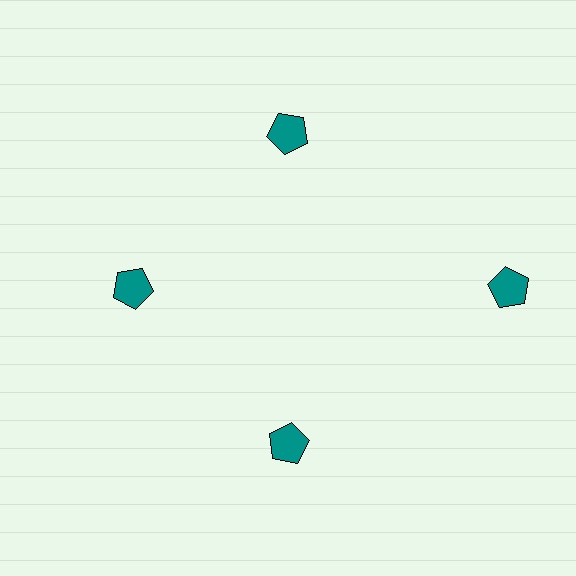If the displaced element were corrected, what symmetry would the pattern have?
It would have 4-fold rotational symmetry — the pattern would map onto itself every 90 degrees.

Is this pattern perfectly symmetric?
No. The 4 teal pentagons are arranged in a ring, but one element near the 3 o'clock position is pushed outward from the center, breaking the 4-fold rotational symmetry.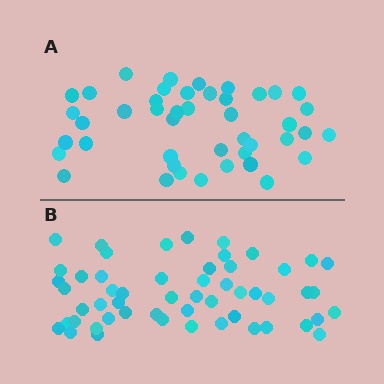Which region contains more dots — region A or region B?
Region B (the bottom region) has more dots.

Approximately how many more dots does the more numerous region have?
Region B has roughly 10 or so more dots than region A.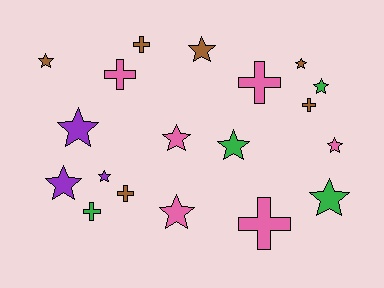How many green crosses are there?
There is 1 green cross.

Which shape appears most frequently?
Star, with 12 objects.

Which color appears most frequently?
Pink, with 6 objects.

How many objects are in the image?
There are 19 objects.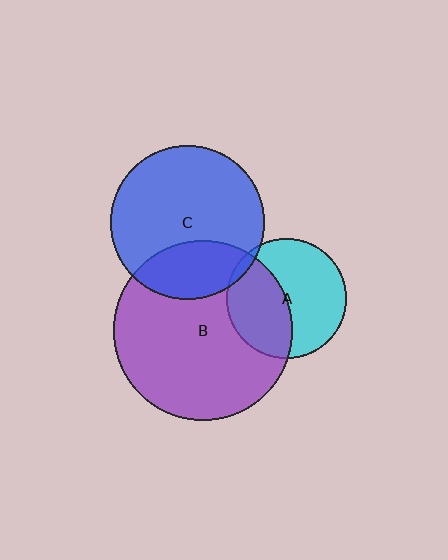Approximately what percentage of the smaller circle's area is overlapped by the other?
Approximately 25%.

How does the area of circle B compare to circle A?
Approximately 2.2 times.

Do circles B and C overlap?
Yes.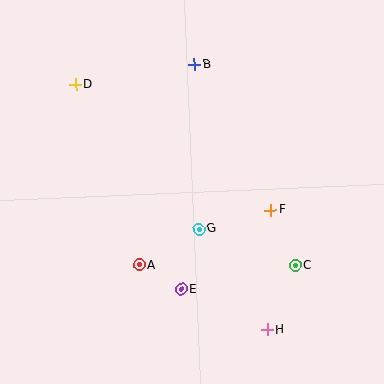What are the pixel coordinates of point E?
Point E is at (181, 289).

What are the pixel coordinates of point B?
Point B is at (194, 64).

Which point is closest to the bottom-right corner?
Point H is closest to the bottom-right corner.